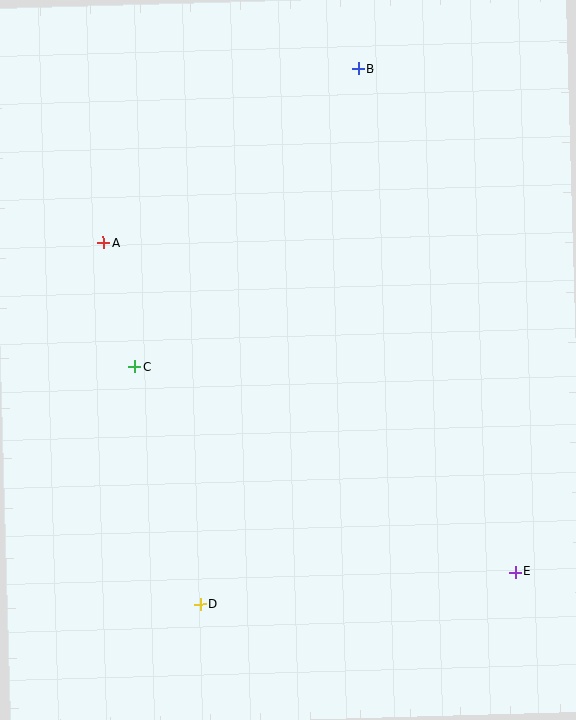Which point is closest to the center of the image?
Point C at (135, 367) is closest to the center.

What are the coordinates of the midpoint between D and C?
The midpoint between D and C is at (168, 486).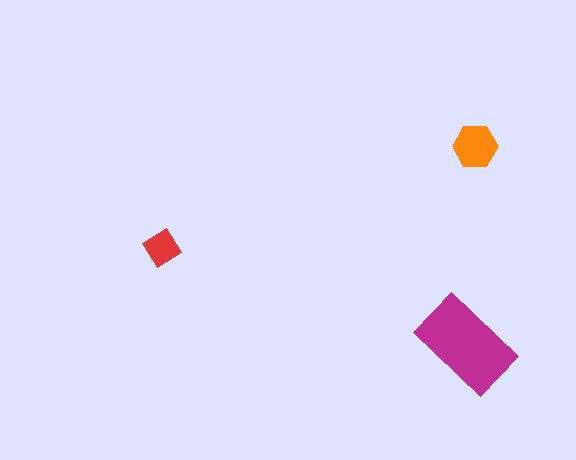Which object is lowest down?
The magenta rectangle is bottommost.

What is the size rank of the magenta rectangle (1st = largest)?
1st.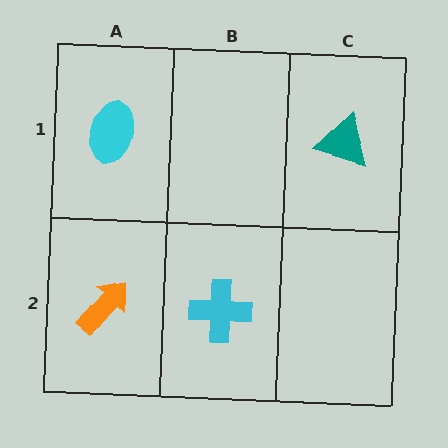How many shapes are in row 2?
2 shapes.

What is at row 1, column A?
A cyan ellipse.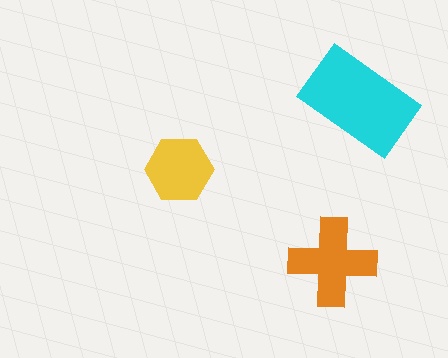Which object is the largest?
The cyan rectangle.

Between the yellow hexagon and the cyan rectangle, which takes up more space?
The cyan rectangle.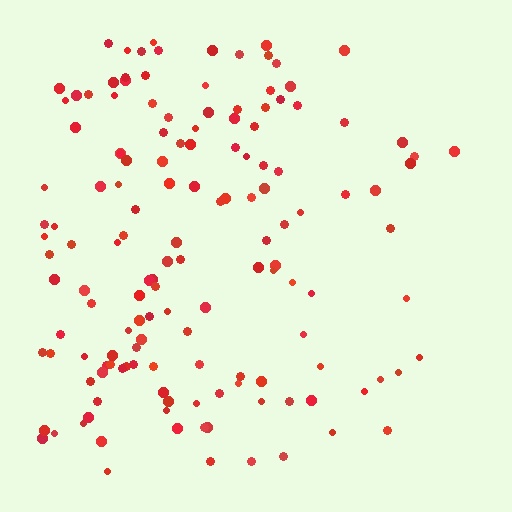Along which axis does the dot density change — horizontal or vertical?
Horizontal.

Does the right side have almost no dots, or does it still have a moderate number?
Still a moderate number, just noticeably fewer than the left.